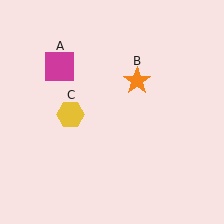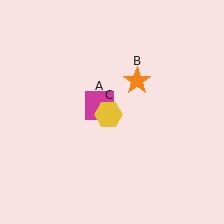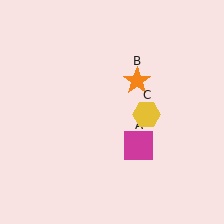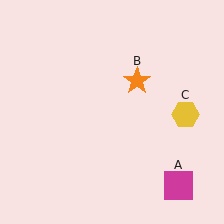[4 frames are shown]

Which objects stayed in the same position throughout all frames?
Orange star (object B) remained stationary.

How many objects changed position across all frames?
2 objects changed position: magenta square (object A), yellow hexagon (object C).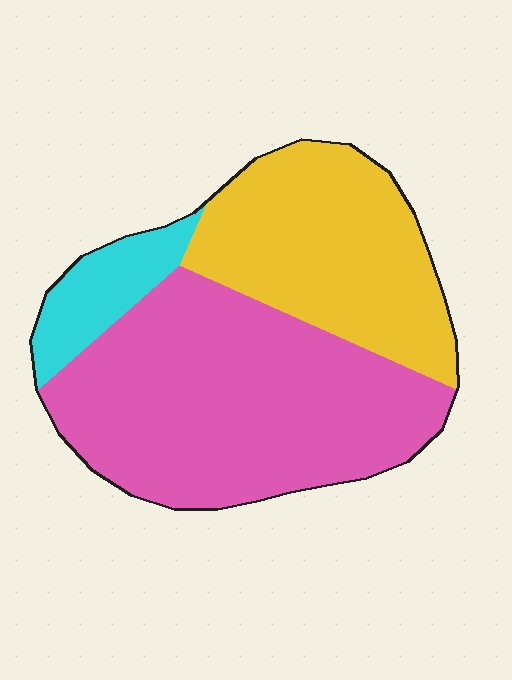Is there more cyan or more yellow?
Yellow.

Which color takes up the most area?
Pink, at roughly 55%.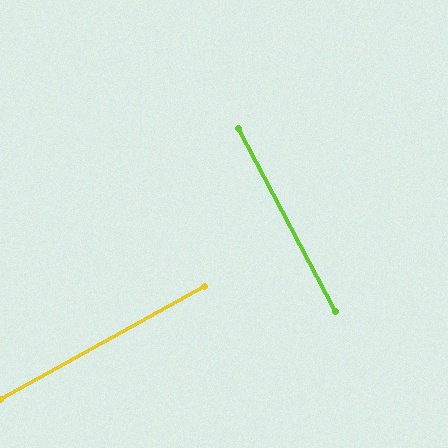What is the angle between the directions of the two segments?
Approximately 89 degrees.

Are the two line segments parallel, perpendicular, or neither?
Perpendicular — they meet at approximately 89°.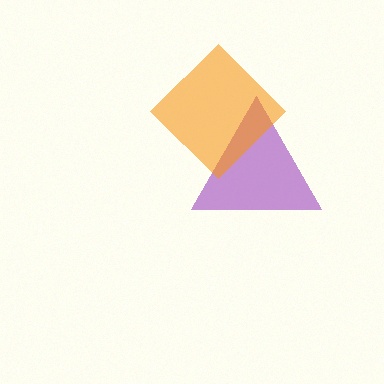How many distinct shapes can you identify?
There are 2 distinct shapes: a purple triangle, an orange diamond.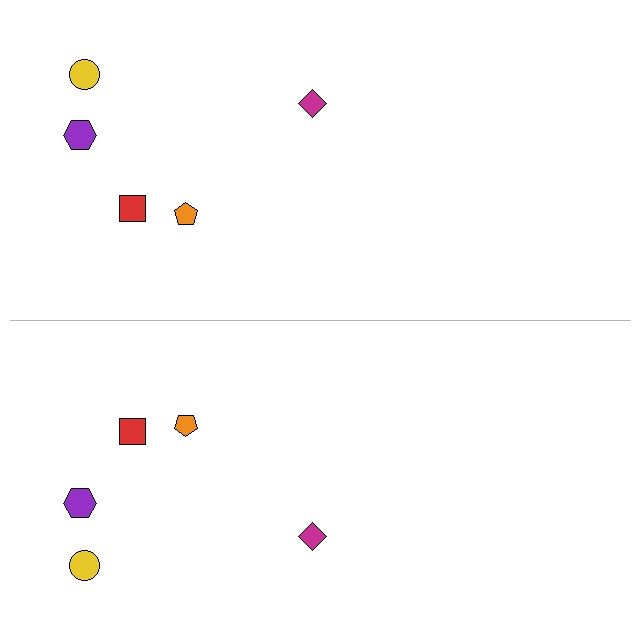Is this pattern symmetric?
Yes, this pattern has bilateral (reflection) symmetry.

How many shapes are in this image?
There are 10 shapes in this image.